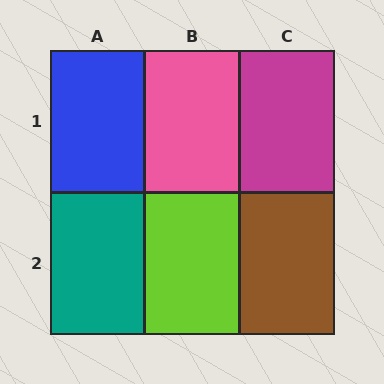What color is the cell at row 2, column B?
Lime.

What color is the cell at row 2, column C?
Brown.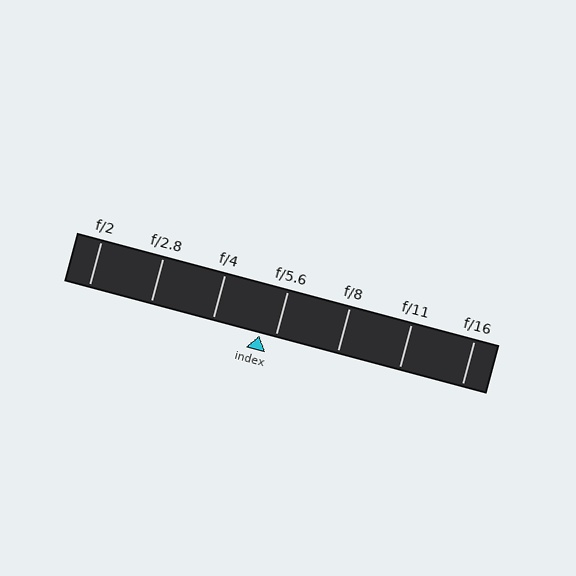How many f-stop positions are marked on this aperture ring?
There are 7 f-stop positions marked.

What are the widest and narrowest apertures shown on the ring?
The widest aperture shown is f/2 and the narrowest is f/16.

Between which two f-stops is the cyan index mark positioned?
The index mark is between f/4 and f/5.6.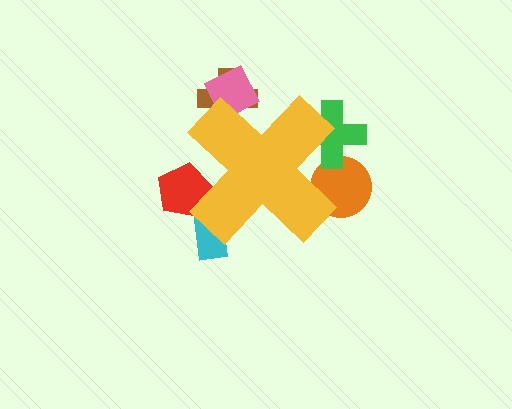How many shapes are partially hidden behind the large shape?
6 shapes are partially hidden.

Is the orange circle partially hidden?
Yes, the orange circle is partially hidden behind the yellow cross.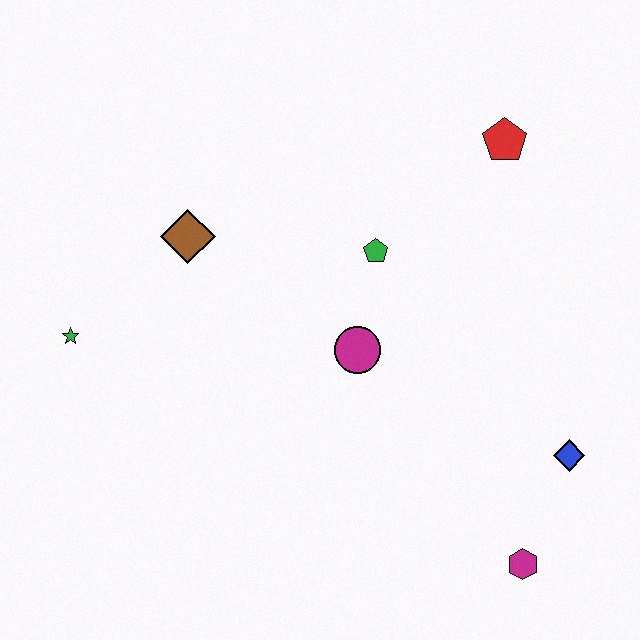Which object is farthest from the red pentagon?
The green star is farthest from the red pentagon.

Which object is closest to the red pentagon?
The green pentagon is closest to the red pentagon.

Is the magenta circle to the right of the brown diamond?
Yes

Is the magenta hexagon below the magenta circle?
Yes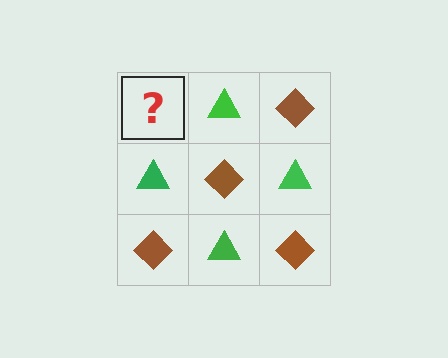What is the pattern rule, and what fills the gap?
The rule is that it alternates brown diamond and green triangle in a checkerboard pattern. The gap should be filled with a brown diamond.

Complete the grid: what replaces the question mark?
The question mark should be replaced with a brown diamond.